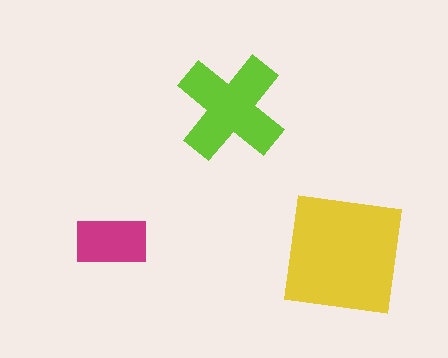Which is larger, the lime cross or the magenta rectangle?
The lime cross.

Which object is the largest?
The yellow square.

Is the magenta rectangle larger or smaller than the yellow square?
Smaller.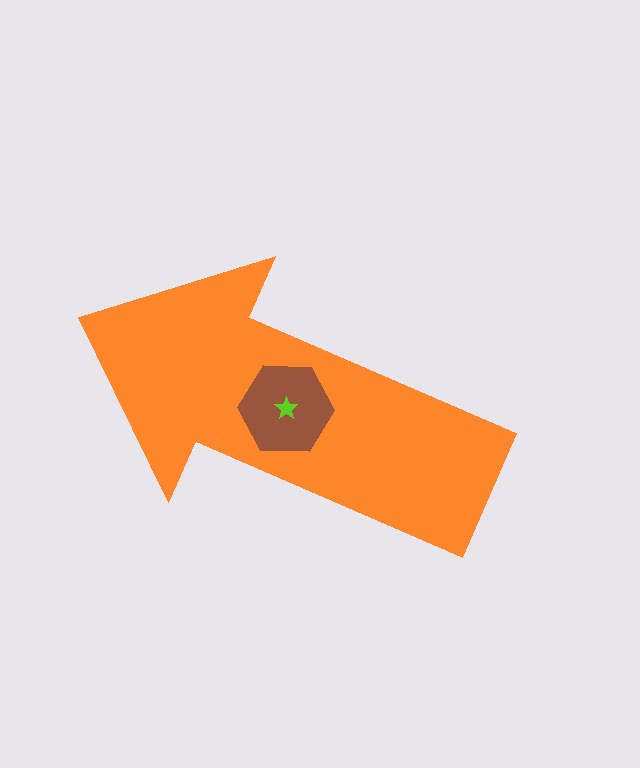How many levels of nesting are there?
3.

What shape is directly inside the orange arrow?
The brown hexagon.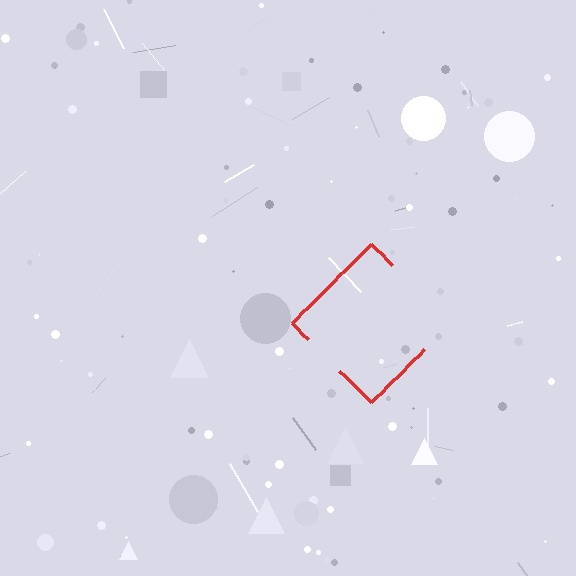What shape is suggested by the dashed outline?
The dashed outline suggests a diamond.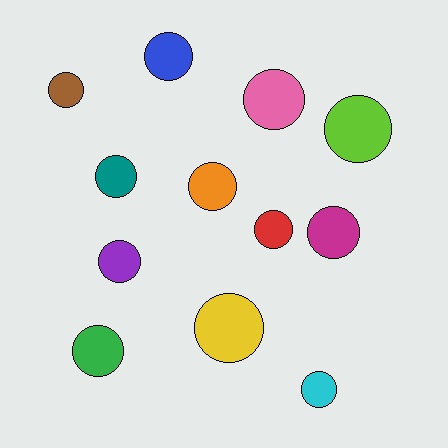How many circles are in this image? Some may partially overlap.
There are 12 circles.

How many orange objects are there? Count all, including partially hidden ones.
There is 1 orange object.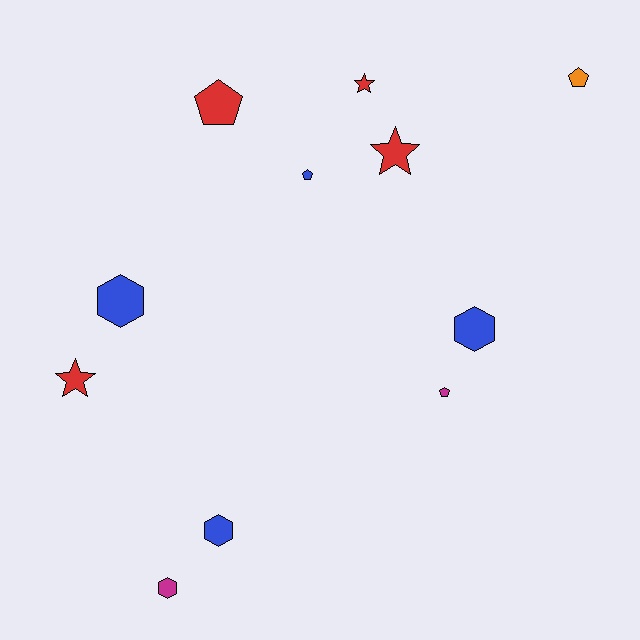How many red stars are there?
There are 3 red stars.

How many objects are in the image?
There are 11 objects.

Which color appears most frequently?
Red, with 4 objects.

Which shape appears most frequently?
Hexagon, with 4 objects.